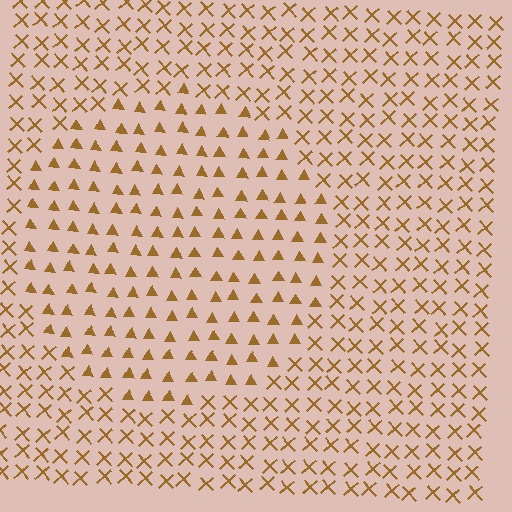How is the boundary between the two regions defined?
The boundary is defined by a change in element shape: triangles inside vs. X marks outside. All elements share the same color and spacing.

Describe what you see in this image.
The image is filled with small brown elements arranged in a uniform grid. A circle-shaped region contains triangles, while the surrounding area contains X marks. The boundary is defined purely by the change in element shape.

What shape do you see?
I see a circle.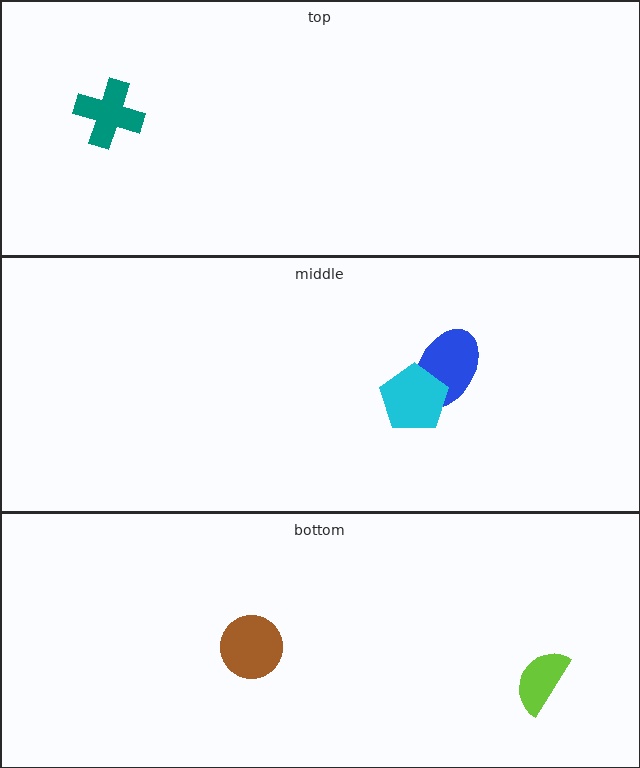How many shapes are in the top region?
1.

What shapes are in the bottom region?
The brown circle, the lime semicircle.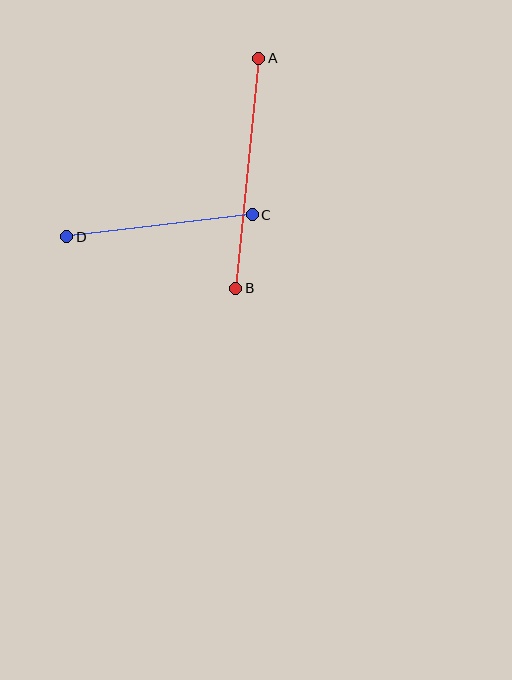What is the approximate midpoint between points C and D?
The midpoint is at approximately (159, 226) pixels.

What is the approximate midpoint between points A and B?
The midpoint is at approximately (247, 173) pixels.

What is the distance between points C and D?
The distance is approximately 187 pixels.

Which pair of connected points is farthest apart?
Points A and B are farthest apart.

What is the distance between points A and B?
The distance is approximately 231 pixels.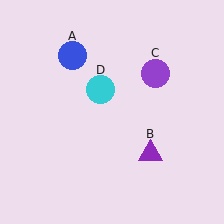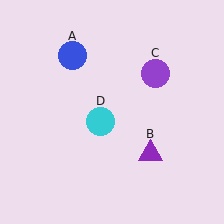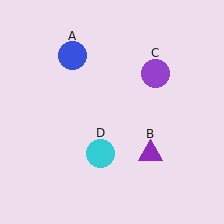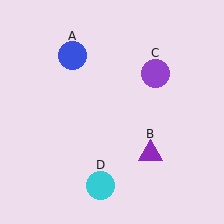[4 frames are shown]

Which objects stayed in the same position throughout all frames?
Blue circle (object A) and purple triangle (object B) and purple circle (object C) remained stationary.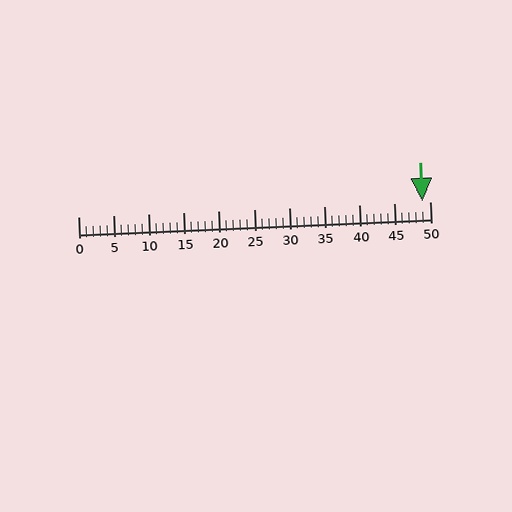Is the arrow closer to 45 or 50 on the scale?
The arrow is closer to 50.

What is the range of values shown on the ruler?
The ruler shows values from 0 to 50.